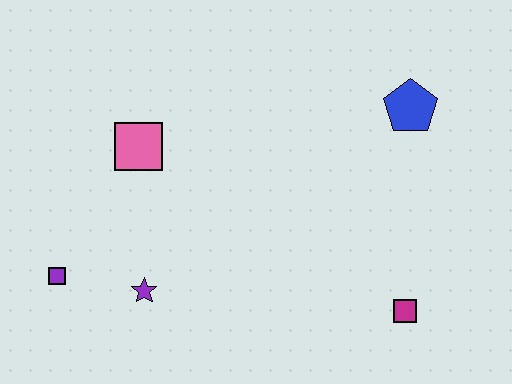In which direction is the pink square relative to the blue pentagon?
The pink square is to the left of the blue pentagon.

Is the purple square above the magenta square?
Yes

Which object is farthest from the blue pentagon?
The purple square is farthest from the blue pentagon.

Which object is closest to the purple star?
The purple square is closest to the purple star.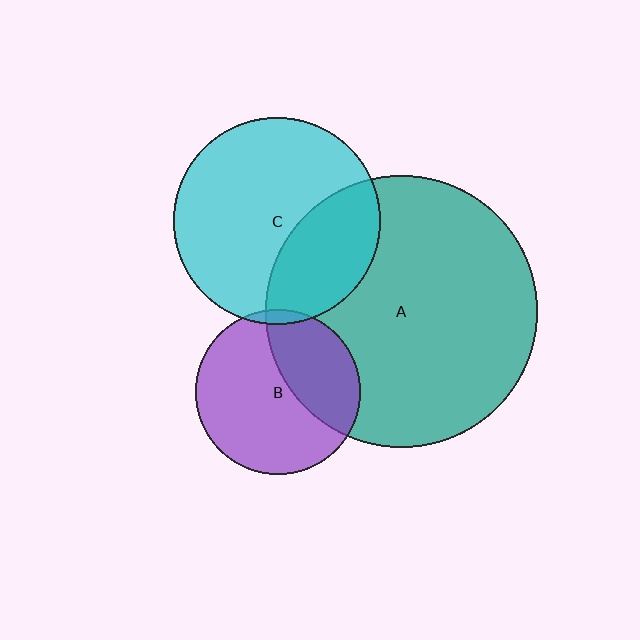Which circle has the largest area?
Circle A (teal).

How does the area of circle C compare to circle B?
Approximately 1.6 times.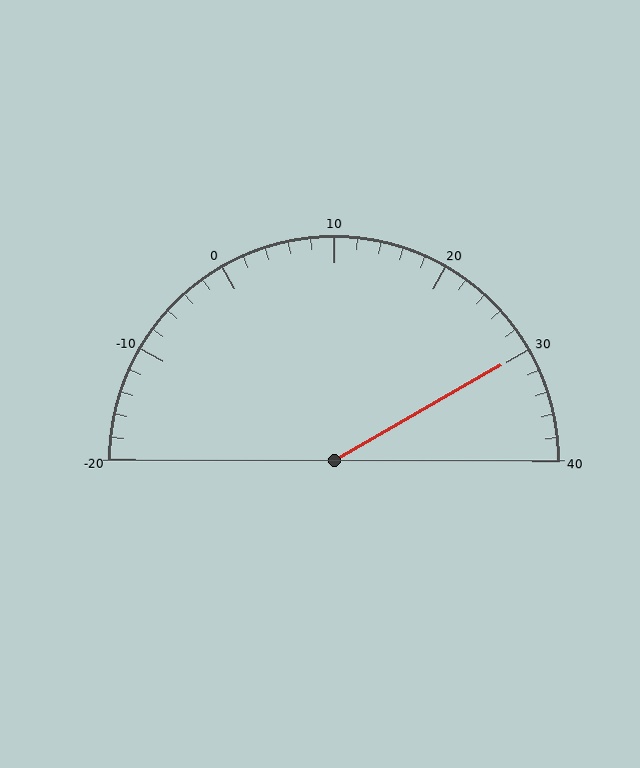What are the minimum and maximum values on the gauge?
The gauge ranges from -20 to 40.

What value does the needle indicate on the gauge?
The needle indicates approximately 30.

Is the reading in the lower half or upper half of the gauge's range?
The reading is in the upper half of the range (-20 to 40).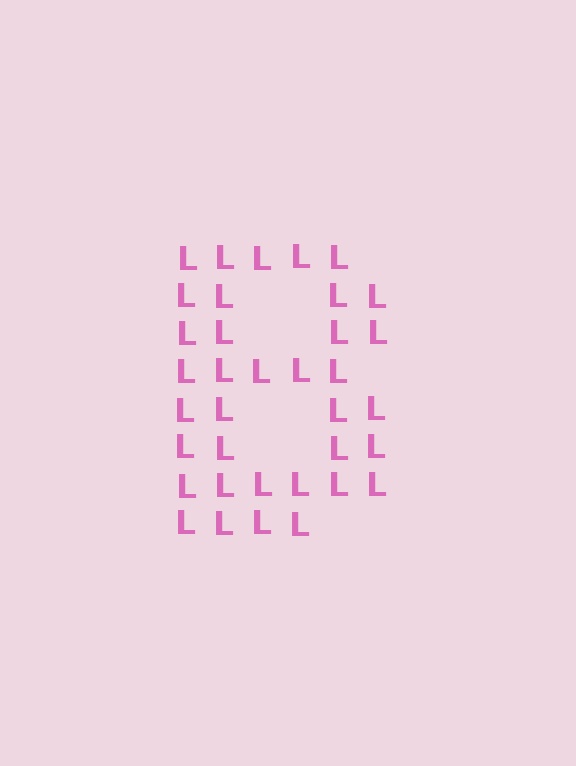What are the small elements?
The small elements are letter L's.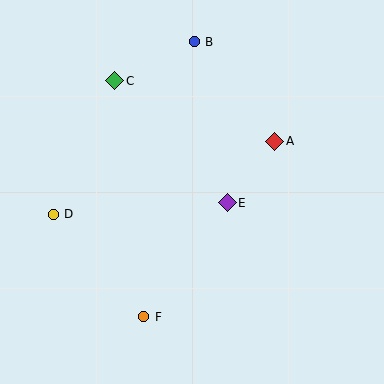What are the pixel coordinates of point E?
Point E is at (227, 203).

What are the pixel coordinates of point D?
Point D is at (53, 215).